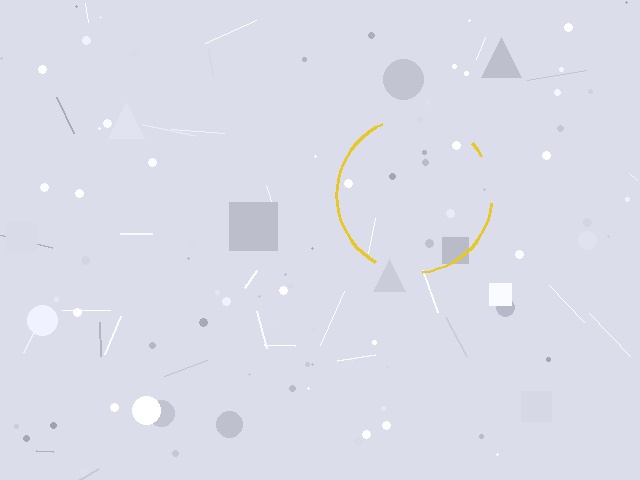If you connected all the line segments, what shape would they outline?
They would outline a circle.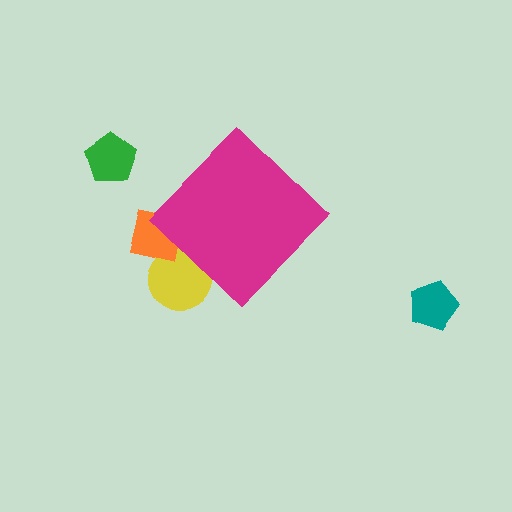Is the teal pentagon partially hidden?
No, the teal pentagon is fully visible.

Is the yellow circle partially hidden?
Yes, the yellow circle is partially hidden behind the magenta diamond.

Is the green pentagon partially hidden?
No, the green pentagon is fully visible.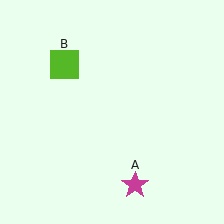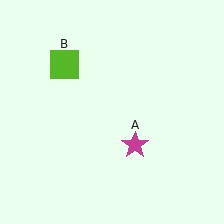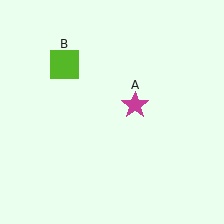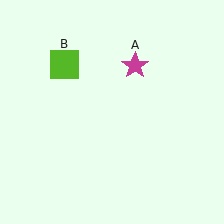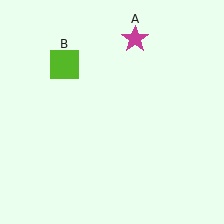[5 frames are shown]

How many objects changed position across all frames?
1 object changed position: magenta star (object A).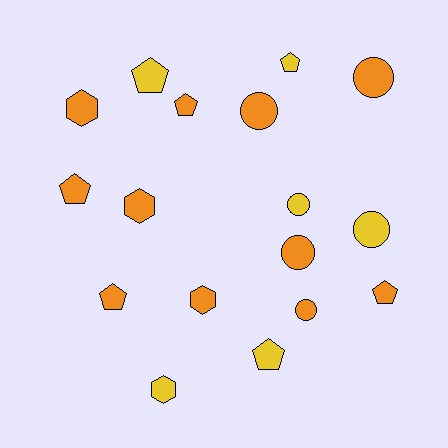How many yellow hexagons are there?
There is 1 yellow hexagon.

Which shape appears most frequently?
Pentagon, with 7 objects.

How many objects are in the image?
There are 17 objects.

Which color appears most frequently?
Orange, with 11 objects.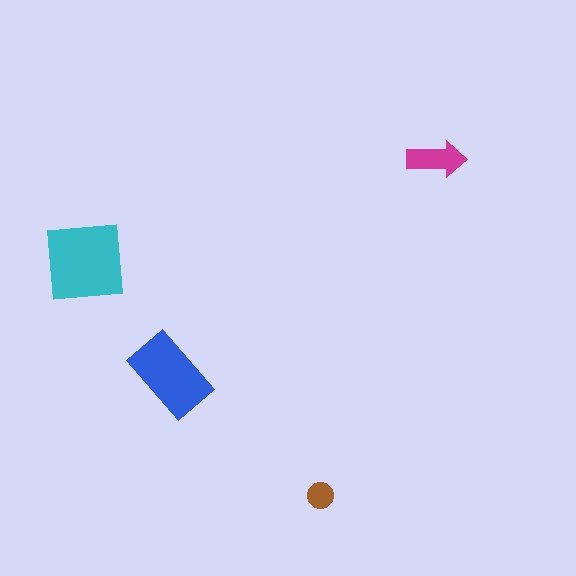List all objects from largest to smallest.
The cyan square, the blue rectangle, the magenta arrow, the brown circle.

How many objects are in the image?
There are 4 objects in the image.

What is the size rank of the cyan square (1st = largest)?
1st.